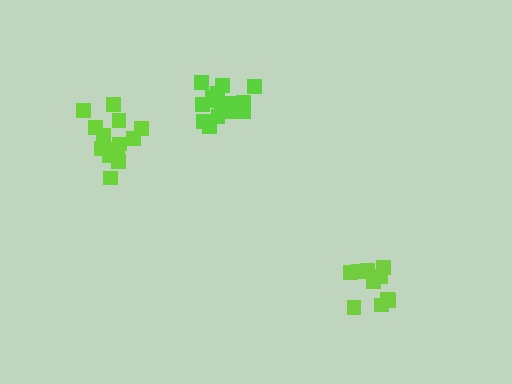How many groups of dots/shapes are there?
There are 3 groups.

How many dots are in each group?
Group 1: 11 dots, Group 2: 14 dots, Group 3: 16 dots (41 total).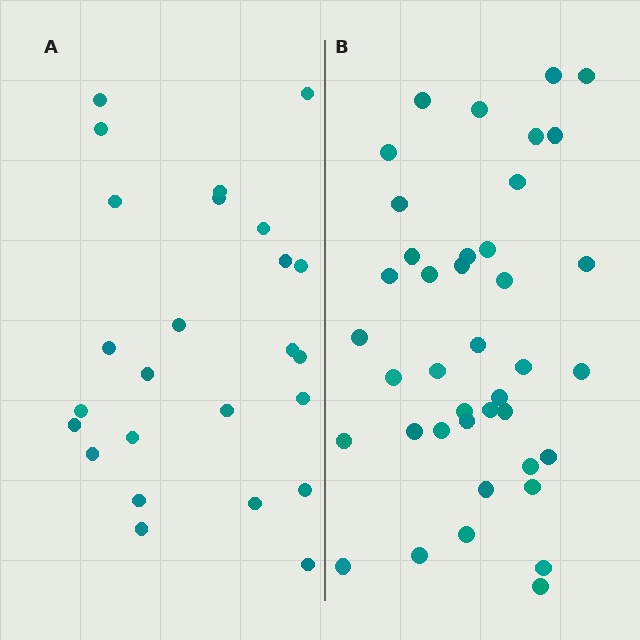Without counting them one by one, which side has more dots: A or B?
Region B (the right region) has more dots.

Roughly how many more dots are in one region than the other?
Region B has approximately 15 more dots than region A.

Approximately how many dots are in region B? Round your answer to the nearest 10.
About 40 dots.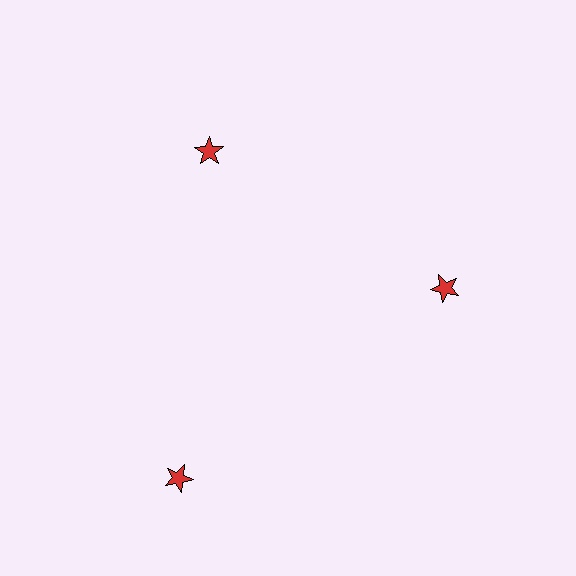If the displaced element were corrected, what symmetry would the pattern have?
It would have 3-fold rotational symmetry — the pattern would map onto itself every 120 degrees.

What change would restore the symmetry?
The symmetry would be restored by moving it inward, back onto the ring so that all 3 stars sit at equal angles and equal distance from the center.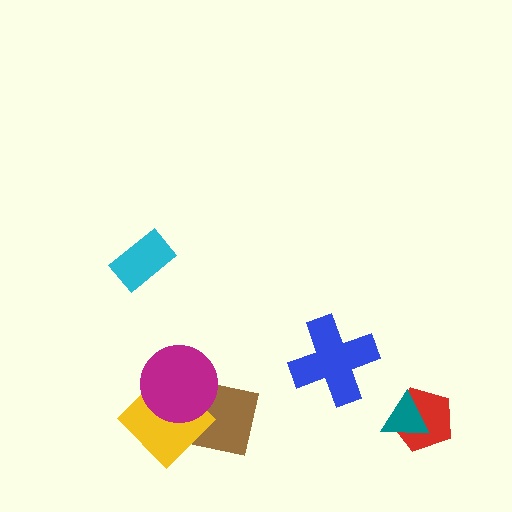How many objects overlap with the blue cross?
0 objects overlap with the blue cross.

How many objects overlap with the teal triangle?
1 object overlaps with the teal triangle.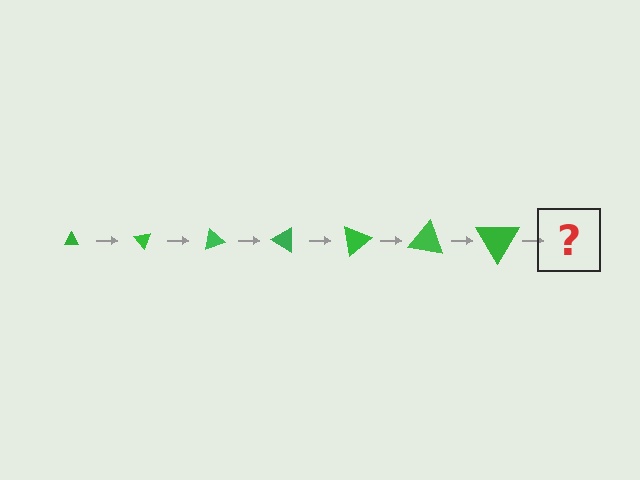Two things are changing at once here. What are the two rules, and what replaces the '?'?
The two rules are that the triangle grows larger each step and it rotates 50 degrees each step. The '?' should be a triangle, larger than the previous one and rotated 350 degrees from the start.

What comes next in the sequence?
The next element should be a triangle, larger than the previous one and rotated 350 degrees from the start.